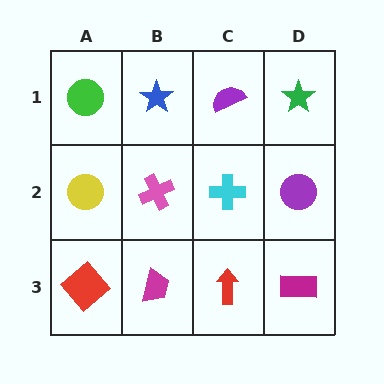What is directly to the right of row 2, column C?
A purple circle.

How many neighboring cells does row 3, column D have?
2.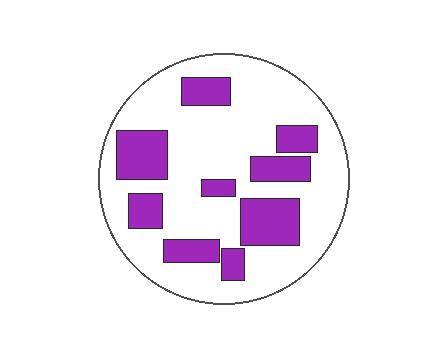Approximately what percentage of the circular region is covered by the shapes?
Approximately 30%.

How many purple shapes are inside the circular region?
9.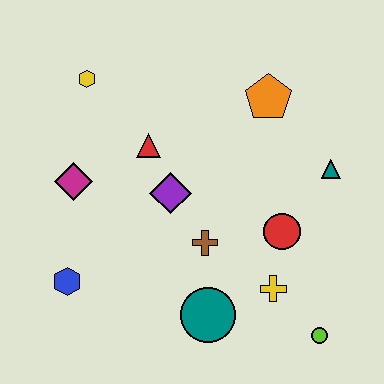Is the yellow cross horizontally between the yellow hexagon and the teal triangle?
Yes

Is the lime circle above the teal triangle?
No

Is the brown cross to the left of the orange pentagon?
Yes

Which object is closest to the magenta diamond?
The red triangle is closest to the magenta diamond.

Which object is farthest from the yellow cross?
The yellow hexagon is farthest from the yellow cross.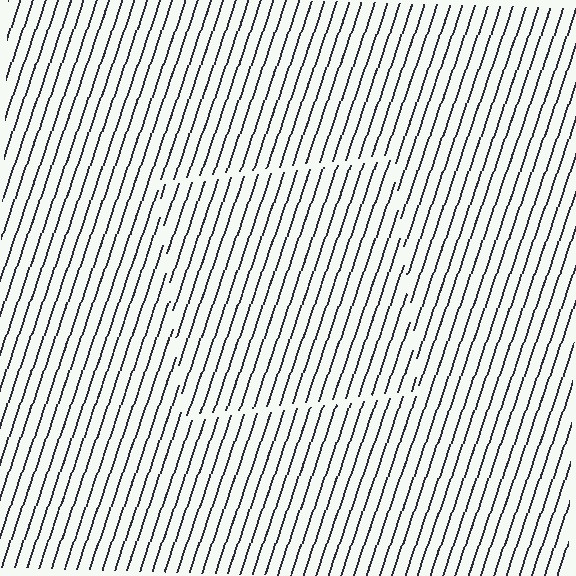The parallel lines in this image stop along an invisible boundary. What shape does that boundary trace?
An illusory square. The interior of the shape contains the same grating, shifted by half a period — the contour is defined by the phase discontinuity where line-ends from the inner and outer gratings abut.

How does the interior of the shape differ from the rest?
The interior of the shape contains the same grating, shifted by half a period — the contour is defined by the phase discontinuity where line-ends from the inner and outer gratings abut.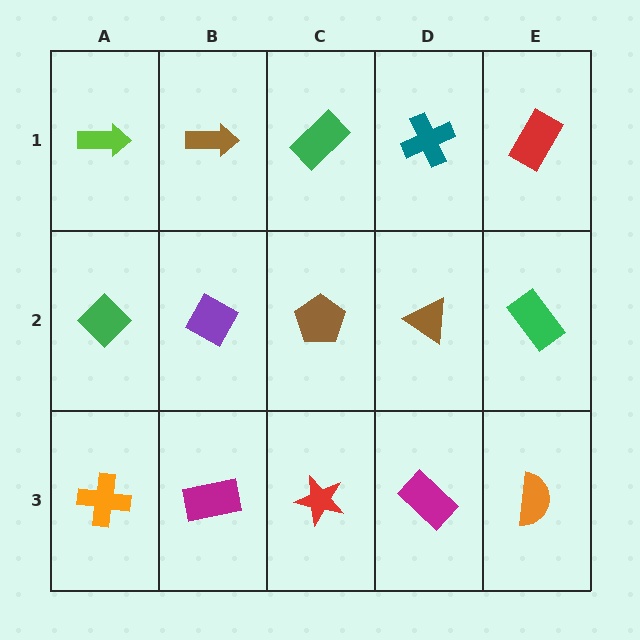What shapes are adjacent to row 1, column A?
A green diamond (row 2, column A), a brown arrow (row 1, column B).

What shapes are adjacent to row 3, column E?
A green rectangle (row 2, column E), a magenta rectangle (row 3, column D).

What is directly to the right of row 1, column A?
A brown arrow.